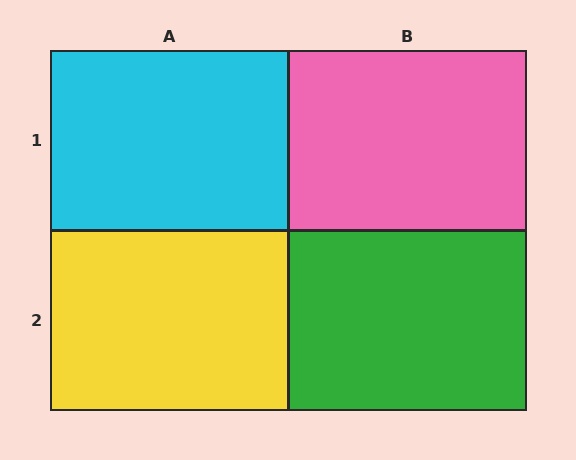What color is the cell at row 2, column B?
Green.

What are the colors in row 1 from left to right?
Cyan, pink.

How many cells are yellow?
1 cell is yellow.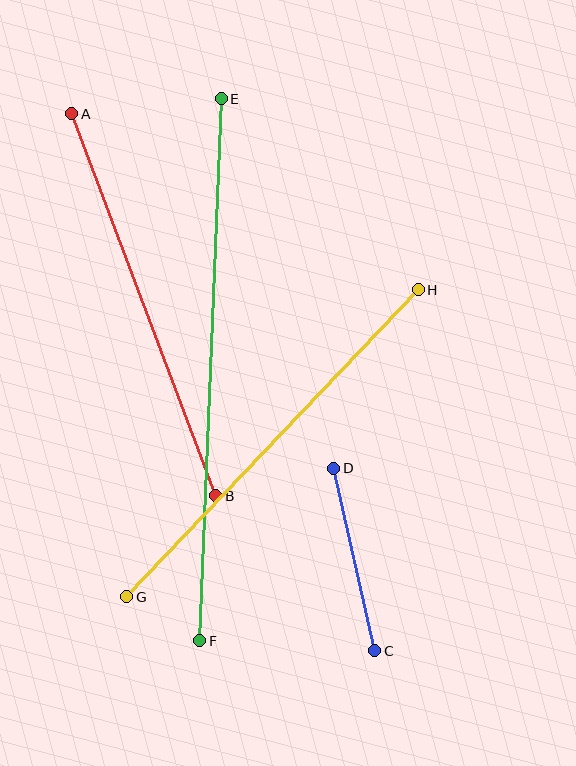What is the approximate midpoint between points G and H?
The midpoint is at approximately (273, 443) pixels.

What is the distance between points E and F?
The distance is approximately 542 pixels.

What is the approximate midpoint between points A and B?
The midpoint is at approximately (144, 305) pixels.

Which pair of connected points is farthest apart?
Points E and F are farthest apart.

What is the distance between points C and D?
The distance is approximately 187 pixels.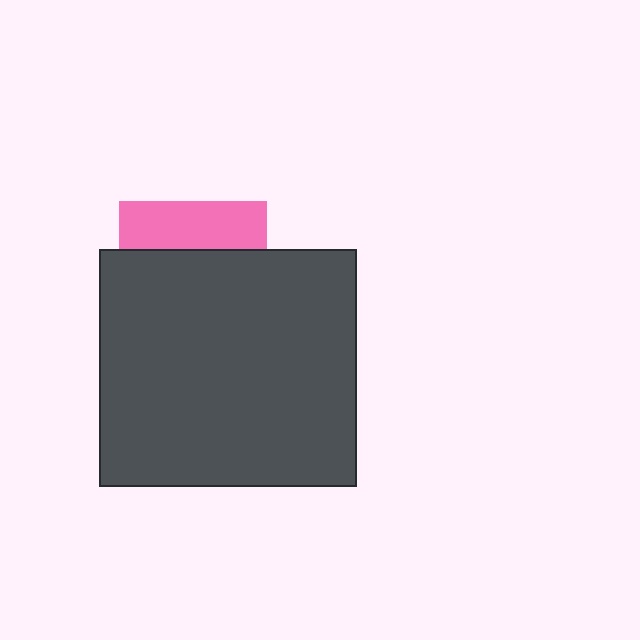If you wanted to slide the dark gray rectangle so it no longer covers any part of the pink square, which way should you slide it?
Slide it down — that is the most direct way to separate the two shapes.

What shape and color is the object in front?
The object in front is a dark gray rectangle.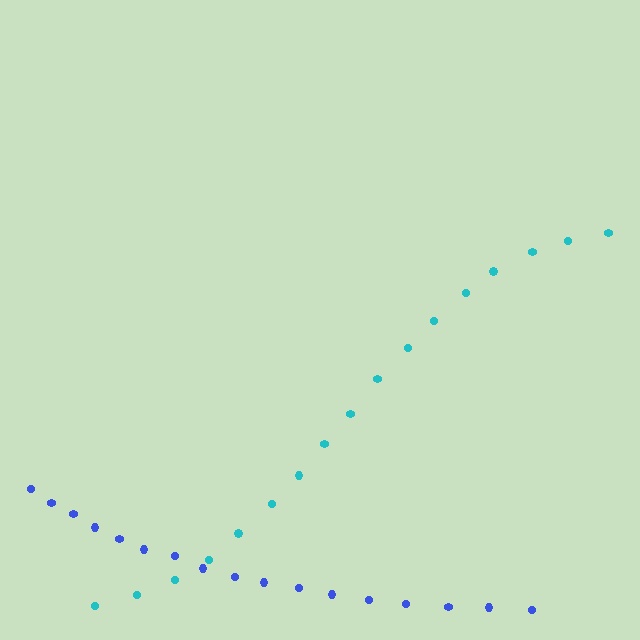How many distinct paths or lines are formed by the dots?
There are 2 distinct paths.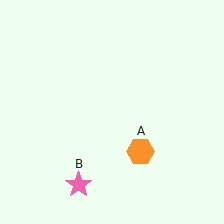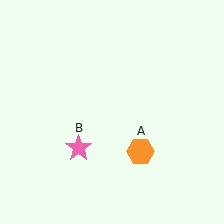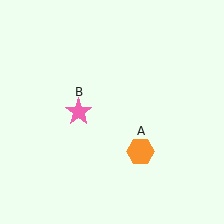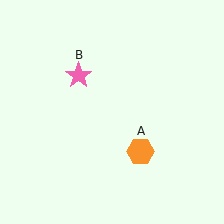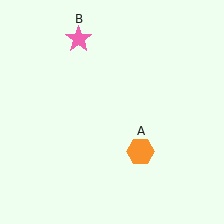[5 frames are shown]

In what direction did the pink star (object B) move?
The pink star (object B) moved up.